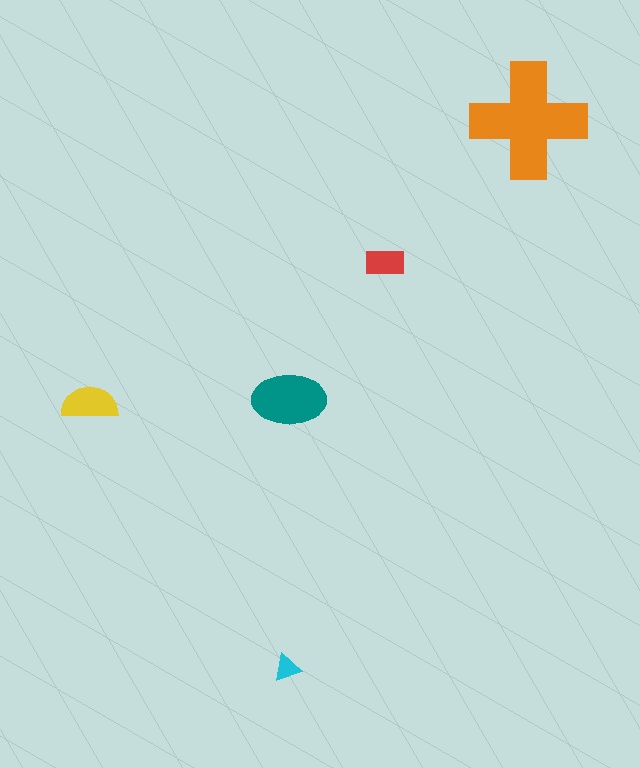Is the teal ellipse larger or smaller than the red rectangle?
Larger.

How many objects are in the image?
There are 5 objects in the image.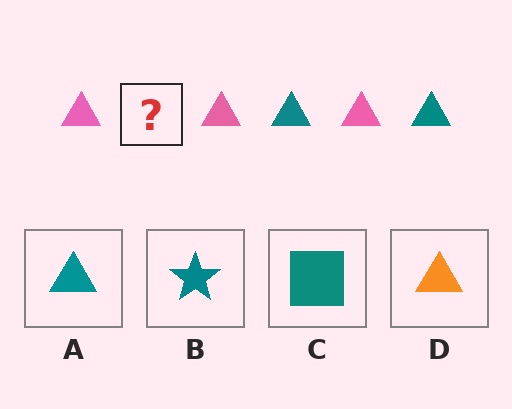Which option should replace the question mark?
Option A.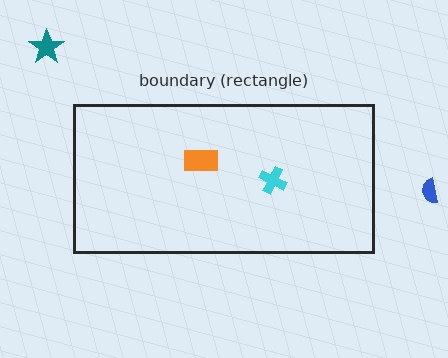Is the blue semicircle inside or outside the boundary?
Outside.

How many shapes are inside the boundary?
2 inside, 2 outside.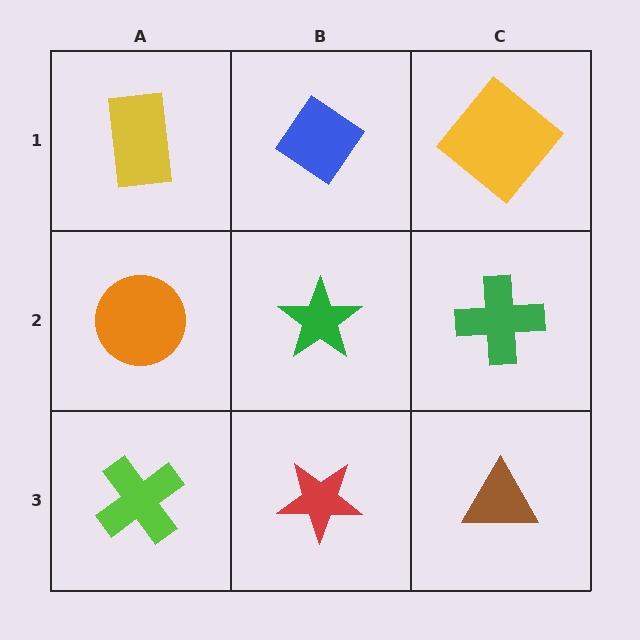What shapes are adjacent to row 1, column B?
A green star (row 2, column B), a yellow rectangle (row 1, column A), a yellow diamond (row 1, column C).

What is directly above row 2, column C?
A yellow diamond.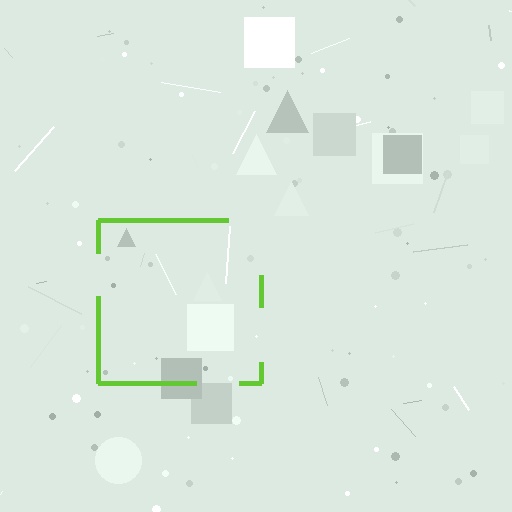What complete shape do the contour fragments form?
The contour fragments form a square.